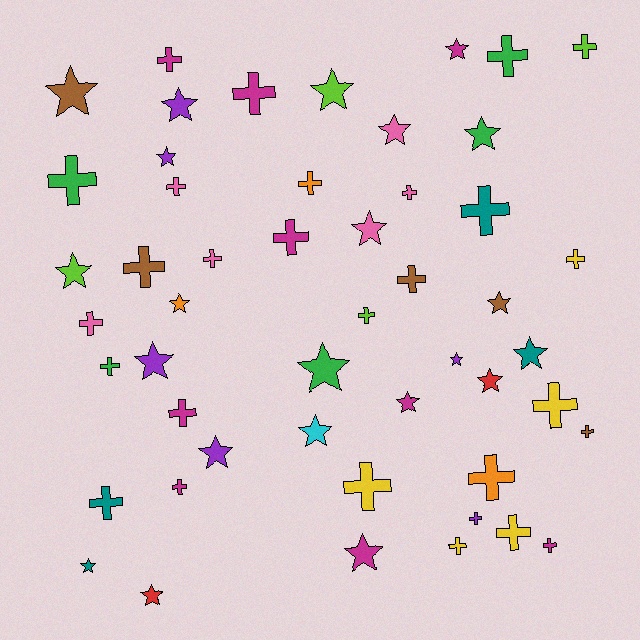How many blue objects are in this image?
There are no blue objects.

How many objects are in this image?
There are 50 objects.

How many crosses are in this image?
There are 28 crosses.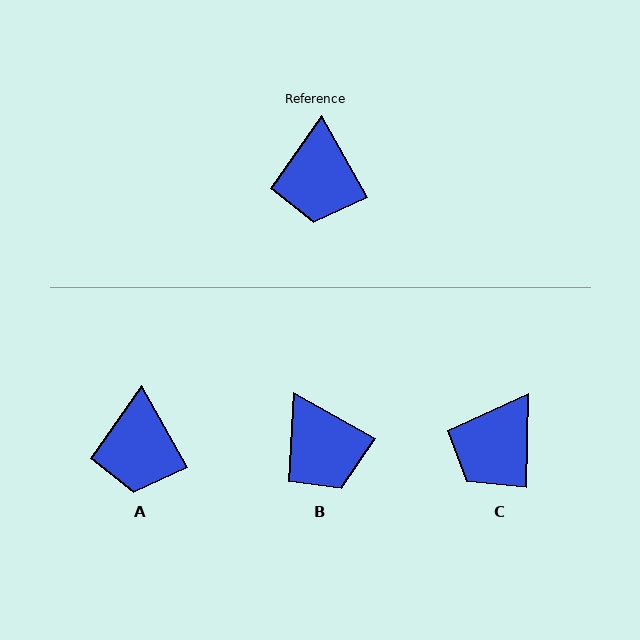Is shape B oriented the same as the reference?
No, it is off by about 31 degrees.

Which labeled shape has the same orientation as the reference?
A.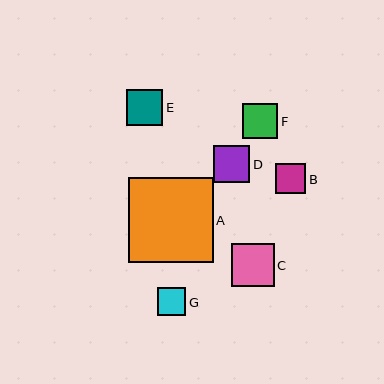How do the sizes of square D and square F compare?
Square D and square F are approximately the same size.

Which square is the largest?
Square A is the largest with a size of approximately 85 pixels.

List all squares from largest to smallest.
From largest to smallest: A, C, D, E, F, B, G.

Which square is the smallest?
Square G is the smallest with a size of approximately 28 pixels.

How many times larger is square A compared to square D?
Square A is approximately 2.3 times the size of square D.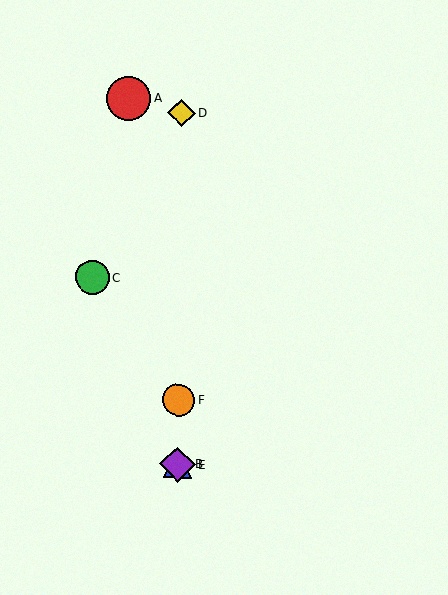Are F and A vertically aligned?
No, F is at x≈178 and A is at x≈129.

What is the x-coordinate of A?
Object A is at x≈129.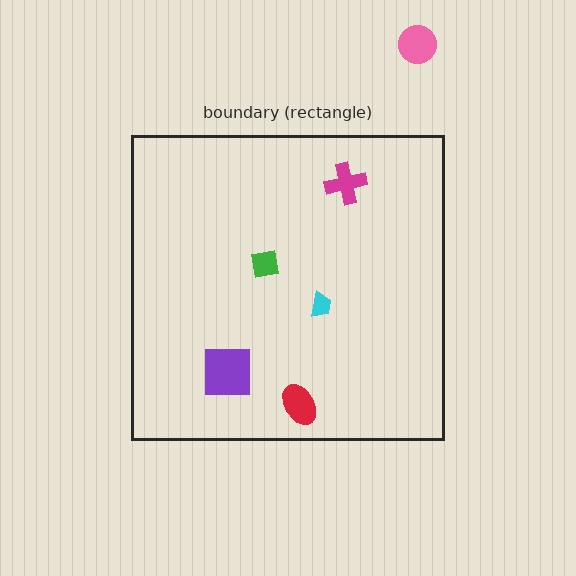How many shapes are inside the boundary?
5 inside, 1 outside.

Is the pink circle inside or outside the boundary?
Outside.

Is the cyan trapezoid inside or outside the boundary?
Inside.